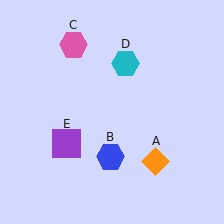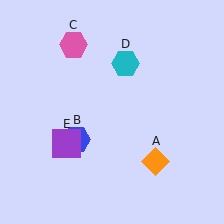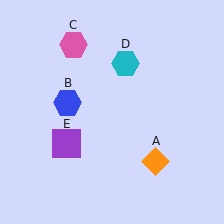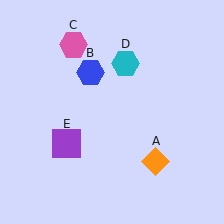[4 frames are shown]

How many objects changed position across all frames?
1 object changed position: blue hexagon (object B).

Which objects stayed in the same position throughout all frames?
Orange diamond (object A) and pink hexagon (object C) and cyan hexagon (object D) and purple square (object E) remained stationary.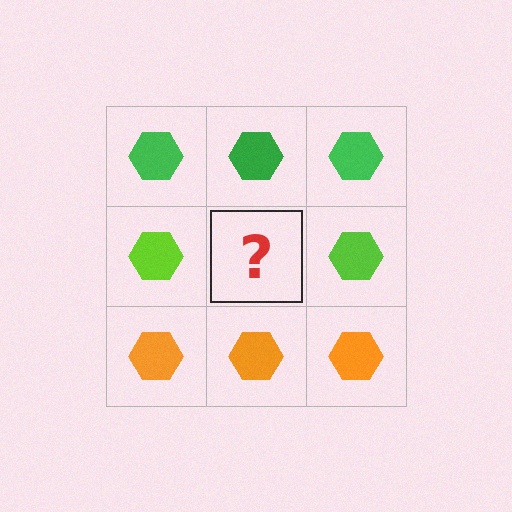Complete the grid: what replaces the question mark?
The question mark should be replaced with a lime hexagon.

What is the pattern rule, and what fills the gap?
The rule is that each row has a consistent color. The gap should be filled with a lime hexagon.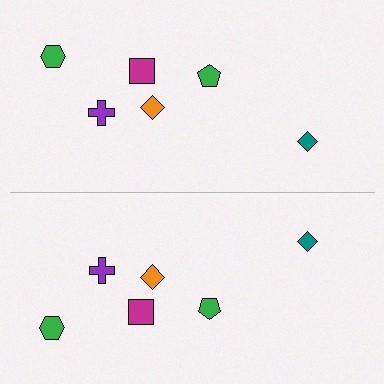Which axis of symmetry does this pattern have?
The pattern has a horizontal axis of symmetry running through the center of the image.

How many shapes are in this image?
There are 12 shapes in this image.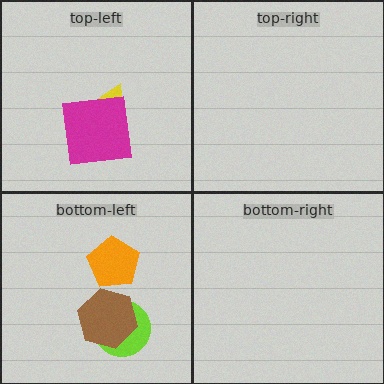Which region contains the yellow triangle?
The top-left region.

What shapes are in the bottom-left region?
The lime circle, the brown hexagon, the orange pentagon.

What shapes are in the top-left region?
The yellow triangle, the magenta square.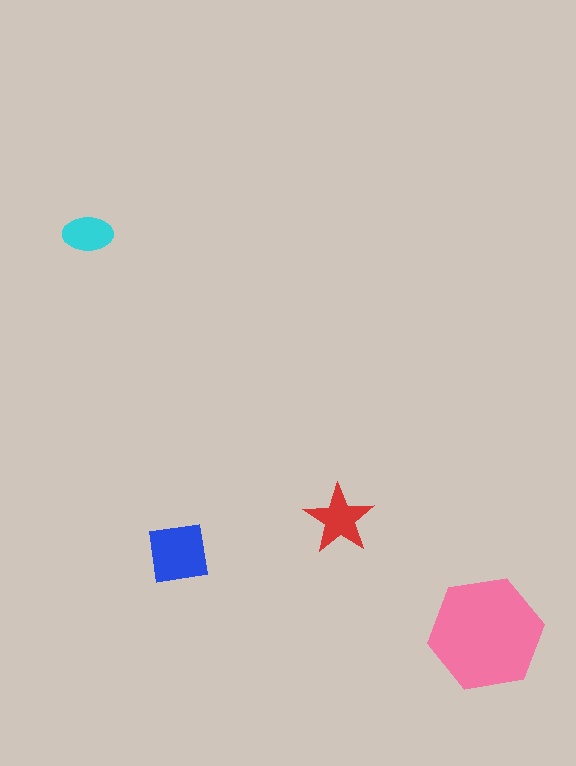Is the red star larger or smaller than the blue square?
Smaller.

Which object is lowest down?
The pink hexagon is bottommost.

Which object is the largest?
The pink hexagon.